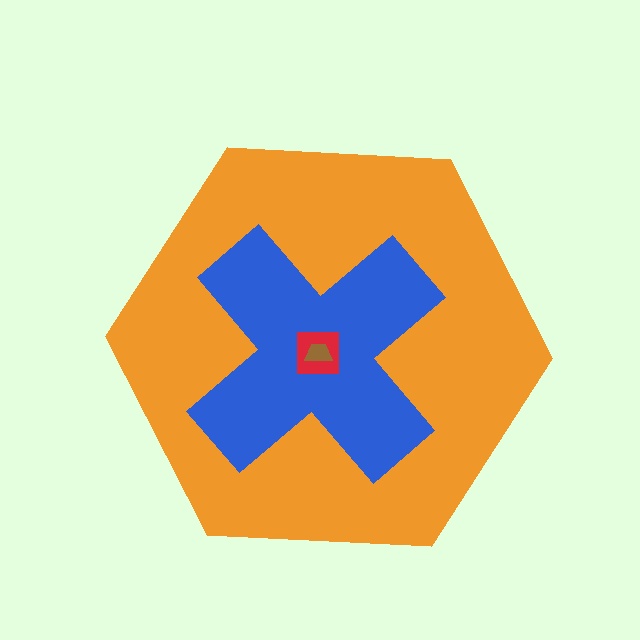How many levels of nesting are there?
4.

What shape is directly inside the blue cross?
The red square.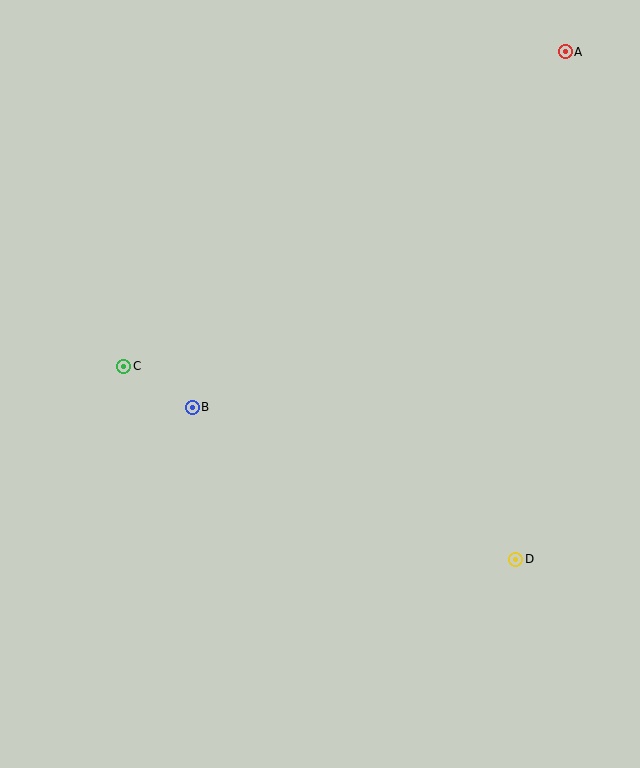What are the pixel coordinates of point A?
Point A is at (565, 52).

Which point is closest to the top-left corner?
Point C is closest to the top-left corner.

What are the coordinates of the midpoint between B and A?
The midpoint between B and A is at (379, 229).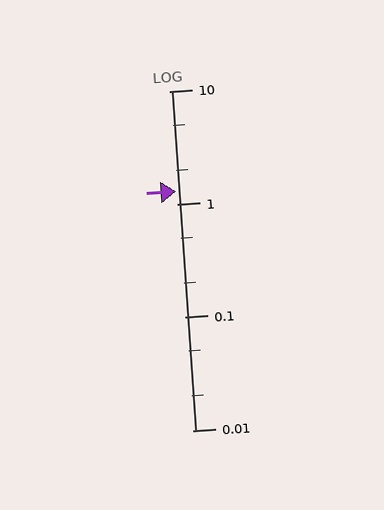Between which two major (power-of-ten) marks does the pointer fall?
The pointer is between 1 and 10.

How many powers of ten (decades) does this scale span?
The scale spans 3 decades, from 0.01 to 10.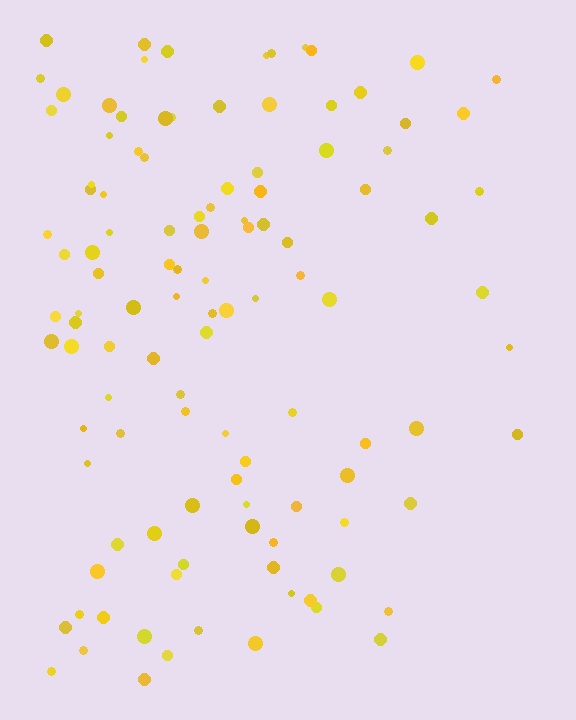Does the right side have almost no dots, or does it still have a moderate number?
Still a moderate number, just noticeably fewer than the left.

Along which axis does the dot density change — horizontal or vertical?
Horizontal.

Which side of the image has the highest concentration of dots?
The left.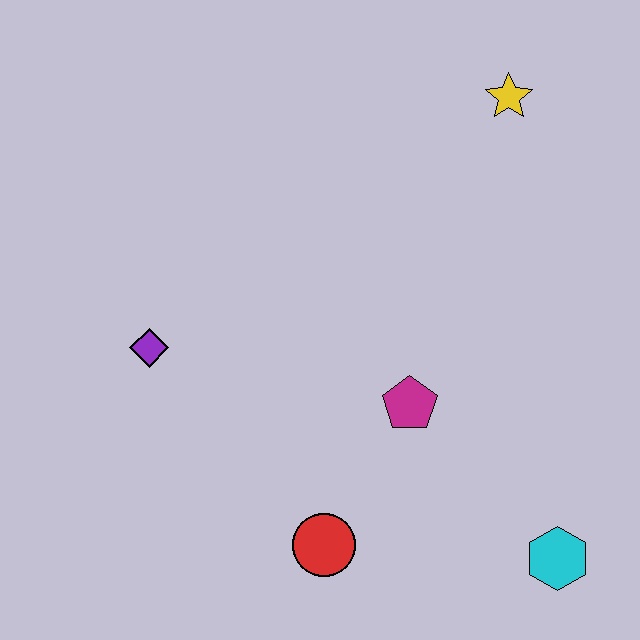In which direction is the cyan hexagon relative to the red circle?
The cyan hexagon is to the right of the red circle.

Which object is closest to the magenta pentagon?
The red circle is closest to the magenta pentagon.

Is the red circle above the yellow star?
No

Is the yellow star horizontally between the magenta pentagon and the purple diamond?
No